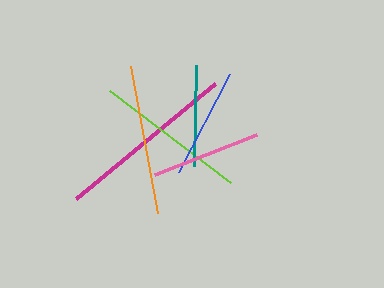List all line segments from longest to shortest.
From longest to shortest: magenta, lime, orange, blue, pink, teal.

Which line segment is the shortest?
The teal line is the shortest at approximately 101 pixels.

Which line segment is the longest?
The magenta line is the longest at approximately 180 pixels.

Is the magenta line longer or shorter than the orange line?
The magenta line is longer than the orange line.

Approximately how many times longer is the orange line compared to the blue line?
The orange line is approximately 1.3 times the length of the blue line.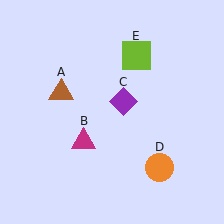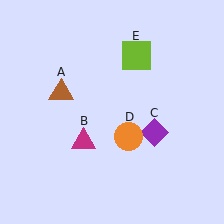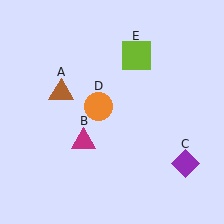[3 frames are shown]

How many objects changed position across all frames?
2 objects changed position: purple diamond (object C), orange circle (object D).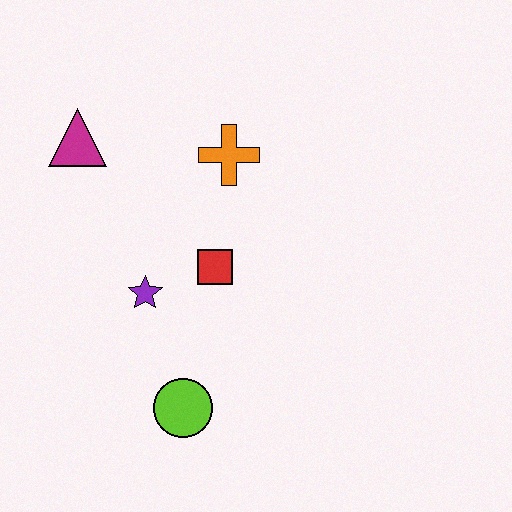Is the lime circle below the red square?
Yes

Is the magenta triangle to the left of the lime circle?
Yes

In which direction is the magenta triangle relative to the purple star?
The magenta triangle is above the purple star.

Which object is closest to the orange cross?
The red square is closest to the orange cross.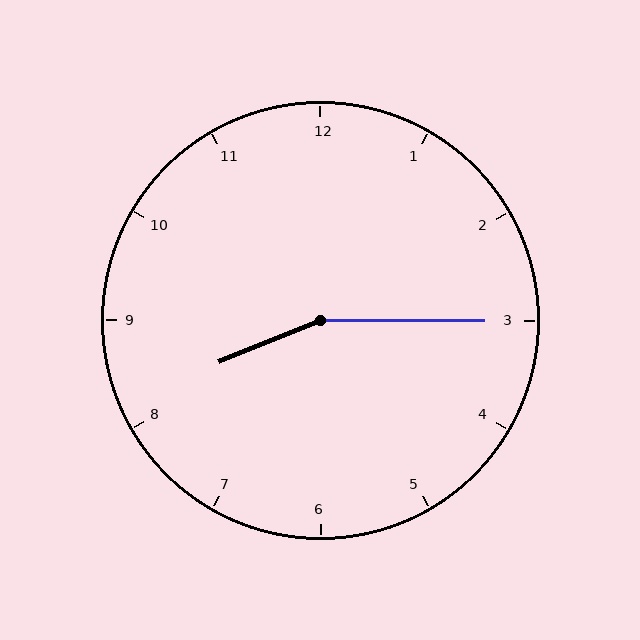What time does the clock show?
8:15.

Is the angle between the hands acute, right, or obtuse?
It is obtuse.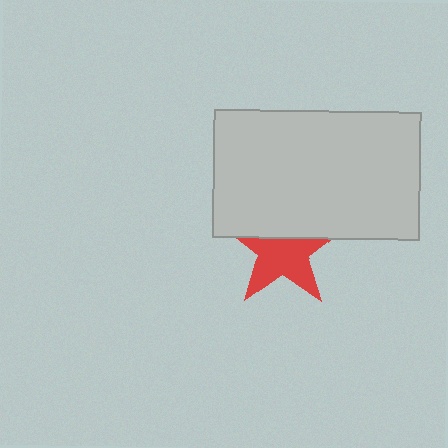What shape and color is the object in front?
The object in front is a light gray rectangle.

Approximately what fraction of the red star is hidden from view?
Roughly 39% of the red star is hidden behind the light gray rectangle.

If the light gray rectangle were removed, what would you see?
You would see the complete red star.